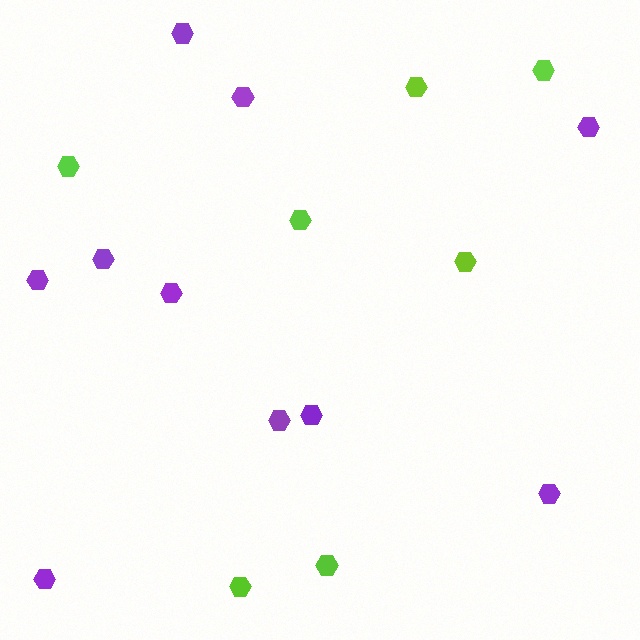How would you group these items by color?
There are 2 groups: one group of purple hexagons (10) and one group of lime hexagons (7).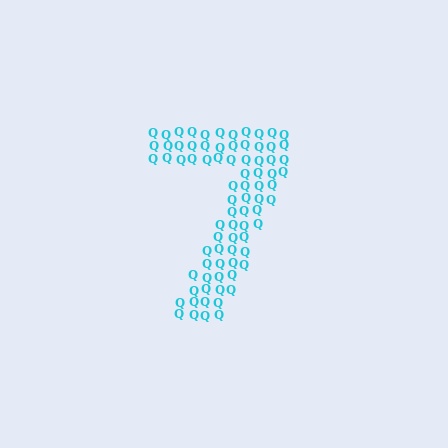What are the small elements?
The small elements are letter Q's.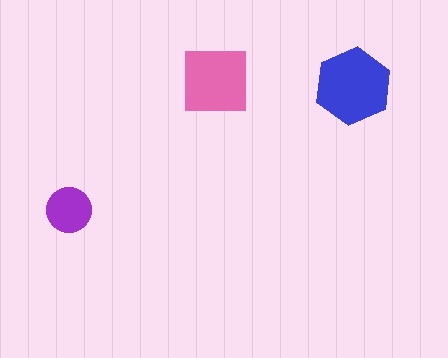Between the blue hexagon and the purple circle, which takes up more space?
The blue hexagon.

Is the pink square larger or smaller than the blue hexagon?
Smaller.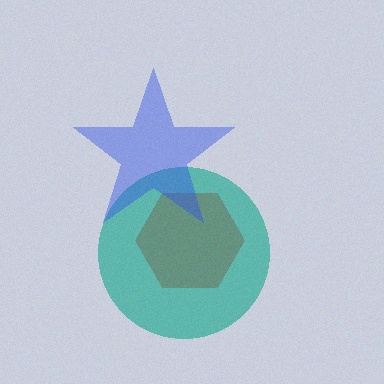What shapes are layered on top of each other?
The layered shapes are: a red hexagon, a teal circle, a blue star.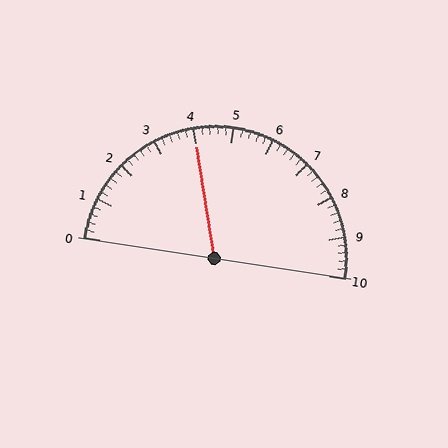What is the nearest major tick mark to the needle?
The nearest major tick mark is 4.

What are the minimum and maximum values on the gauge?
The gauge ranges from 0 to 10.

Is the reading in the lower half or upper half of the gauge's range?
The reading is in the lower half of the range (0 to 10).